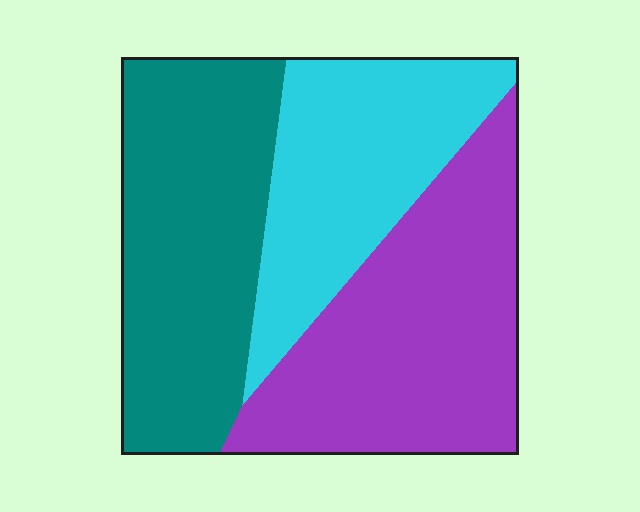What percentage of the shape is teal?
Teal covers about 35% of the shape.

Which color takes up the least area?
Cyan, at roughly 30%.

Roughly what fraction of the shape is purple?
Purple takes up about three eighths (3/8) of the shape.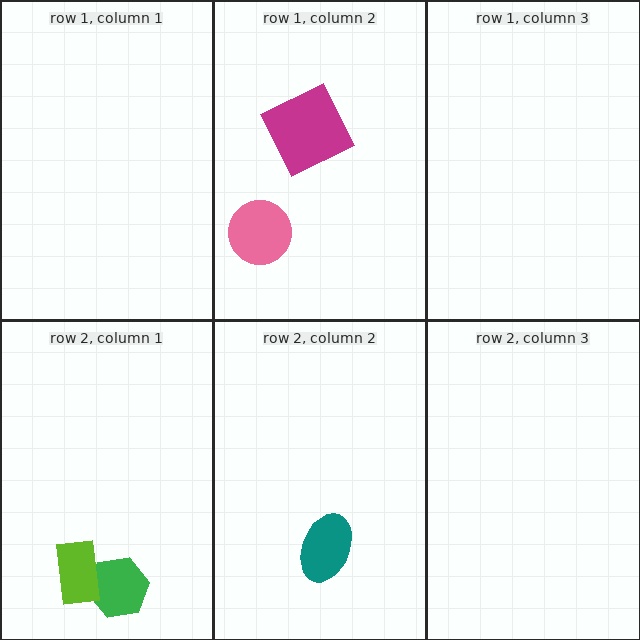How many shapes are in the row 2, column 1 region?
2.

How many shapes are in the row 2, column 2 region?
1.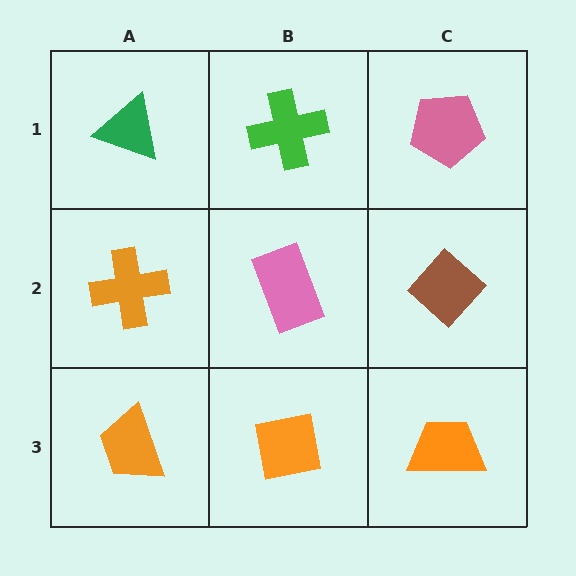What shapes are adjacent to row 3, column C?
A brown diamond (row 2, column C), an orange square (row 3, column B).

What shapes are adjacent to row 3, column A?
An orange cross (row 2, column A), an orange square (row 3, column B).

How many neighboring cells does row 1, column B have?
3.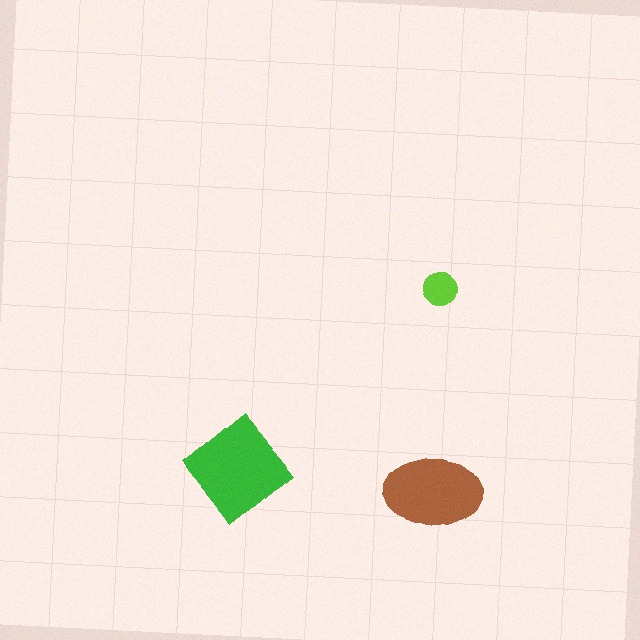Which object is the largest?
The green diamond.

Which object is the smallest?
The lime circle.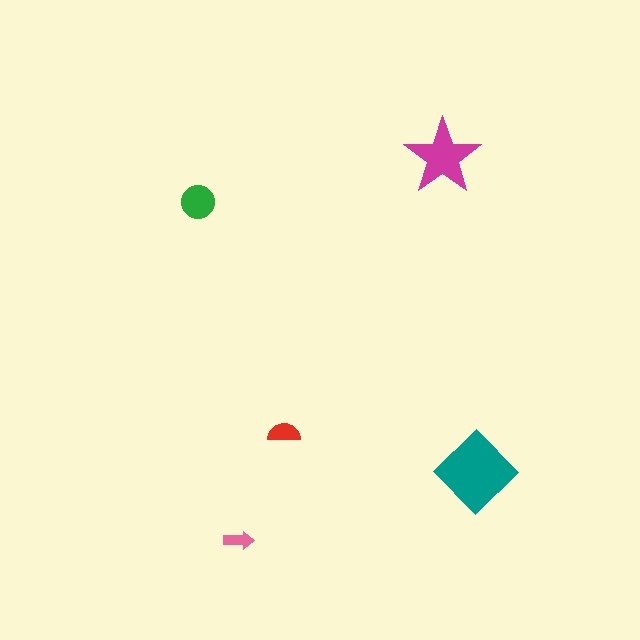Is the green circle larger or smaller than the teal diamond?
Smaller.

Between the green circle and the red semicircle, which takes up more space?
The green circle.